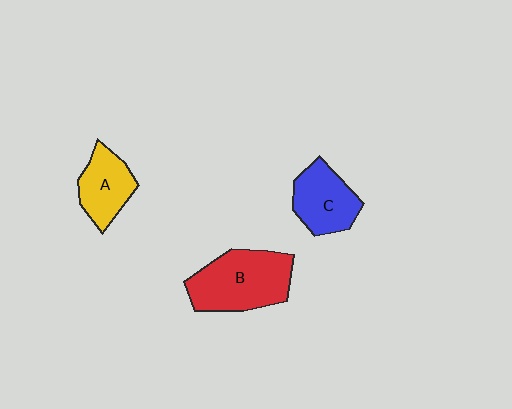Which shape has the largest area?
Shape B (red).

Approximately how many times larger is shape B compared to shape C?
Approximately 1.5 times.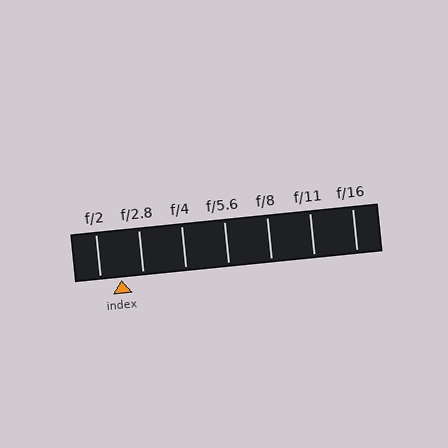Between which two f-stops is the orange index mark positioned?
The index mark is between f/2 and f/2.8.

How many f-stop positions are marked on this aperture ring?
There are 7 f-stop positions marked.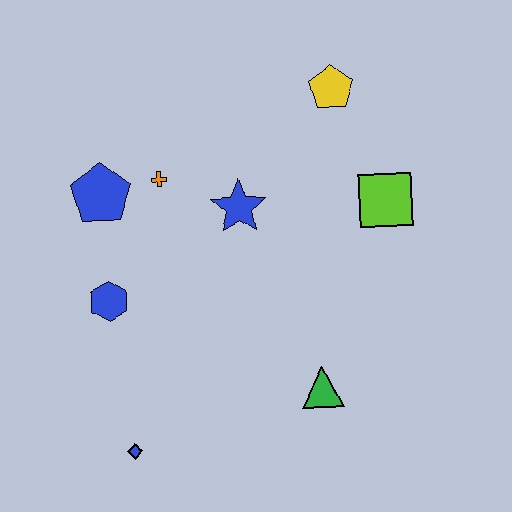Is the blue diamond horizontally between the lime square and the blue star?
No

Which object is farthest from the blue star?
The blue diamond is farthest from the blue star.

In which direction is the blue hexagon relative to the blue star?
The blue hexagon is to the left of the blue star.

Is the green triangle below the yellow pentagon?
Yes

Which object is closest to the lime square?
The yellow pentagon is closest to the lime square.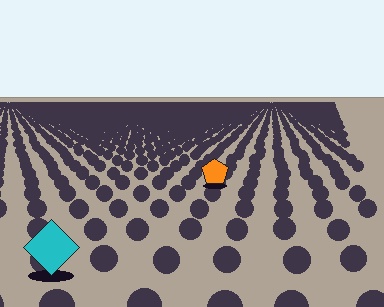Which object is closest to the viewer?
The cyan diamond is closest. The texture marks near it are larger and more spread out.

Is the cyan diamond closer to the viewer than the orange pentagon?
Yes. The cyan diamond is closer — you can tell from the texture gradient: the ground texture is coarser near it.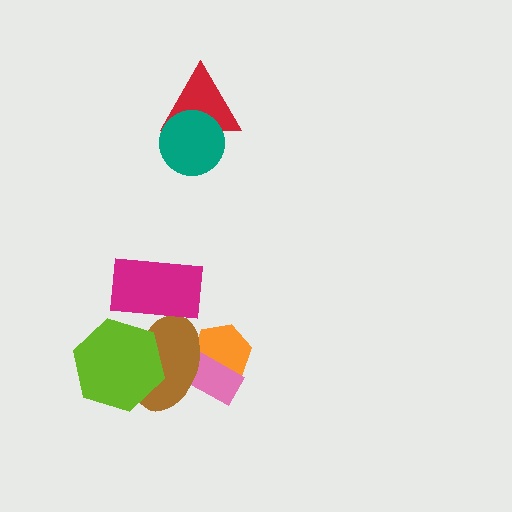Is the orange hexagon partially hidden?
Yes, it is partially covered by another shape.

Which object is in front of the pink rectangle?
The brown ellipse is in front of the pink rectangle.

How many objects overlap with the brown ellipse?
4 objects overlap with the brown ellipse.